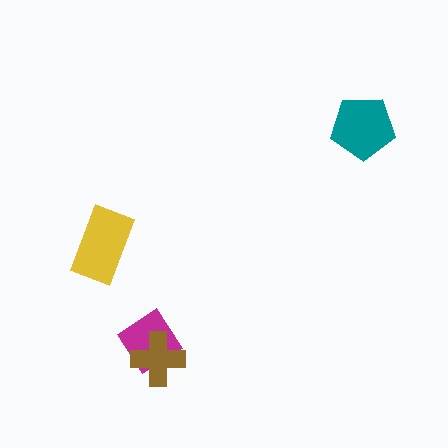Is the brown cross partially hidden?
No, no other shape covers it.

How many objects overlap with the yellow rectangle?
0 objects overlap with the yellow rectangle.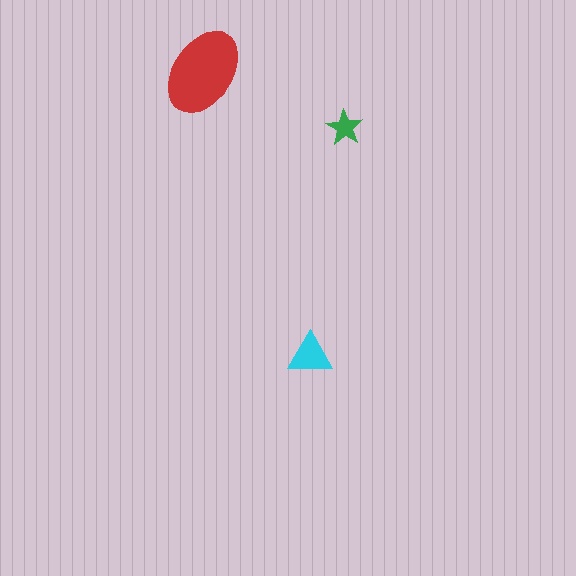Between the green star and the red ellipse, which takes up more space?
The red ellipse.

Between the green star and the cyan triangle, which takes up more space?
The cyan triangle.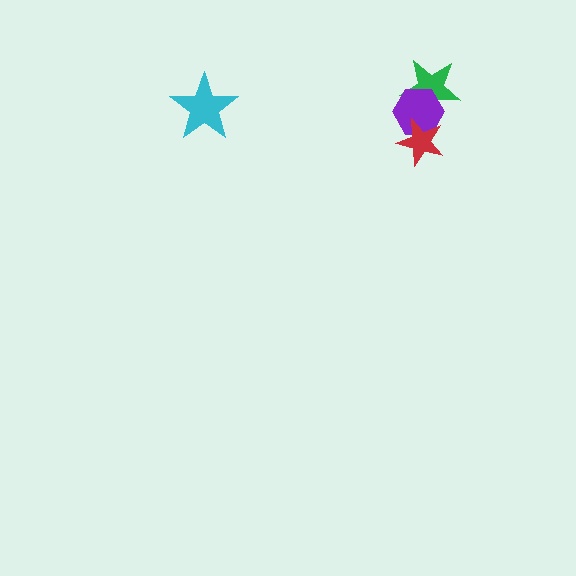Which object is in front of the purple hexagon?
The red star is in front of the purple hexagon.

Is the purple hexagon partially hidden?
Yes, it is partially covered by another shape.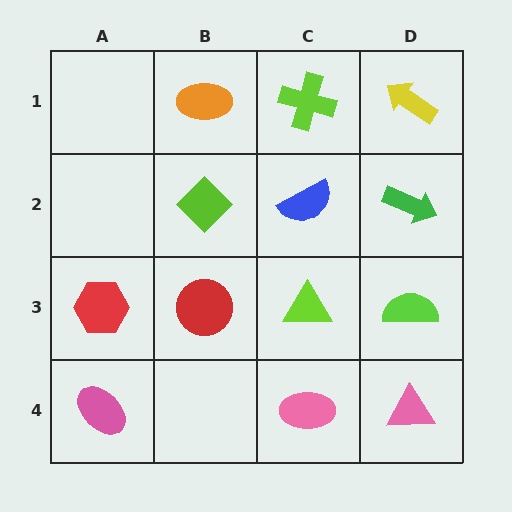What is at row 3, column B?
A red circle.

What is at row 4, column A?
A pink ellipse.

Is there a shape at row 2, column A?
No, that cell is empty.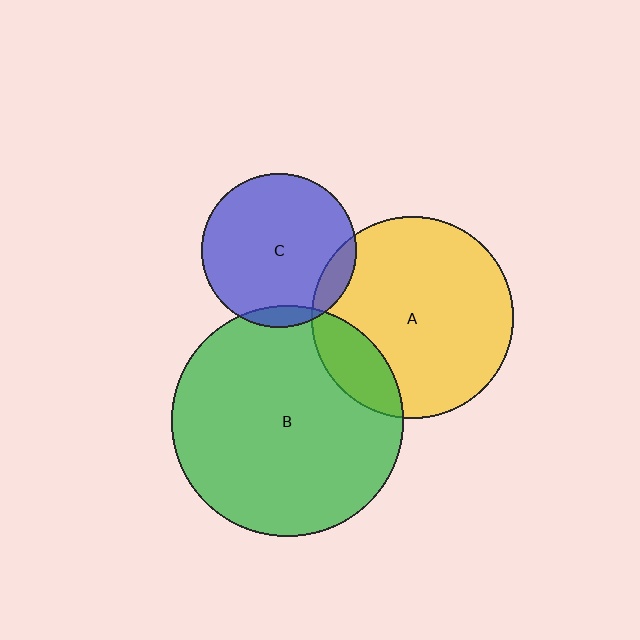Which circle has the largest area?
Circle B (green).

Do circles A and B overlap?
Yes.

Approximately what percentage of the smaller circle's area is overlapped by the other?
Approximately 15%.